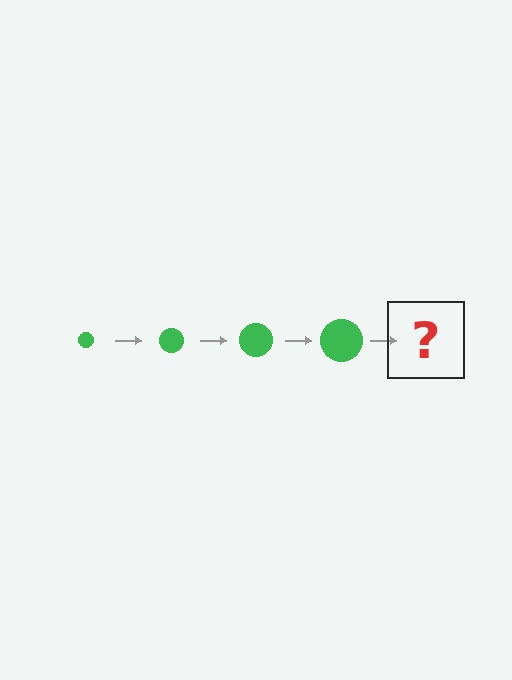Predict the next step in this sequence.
The next step is a green circle, larger than the previous one.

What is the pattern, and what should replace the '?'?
The pattern is that the circle gets progressively larger each step. The '?' should be a green circle, larger than the previous one.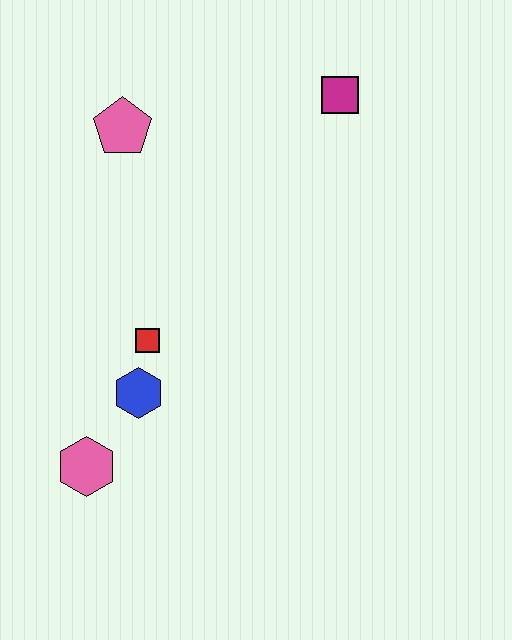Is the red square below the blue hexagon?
No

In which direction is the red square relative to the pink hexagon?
The red square is above the pink hexagon.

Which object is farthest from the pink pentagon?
The pink hexagon is farthest from the pink pentagon.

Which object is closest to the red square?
The blue hexagon is closest to the red square.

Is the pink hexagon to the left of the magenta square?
Yes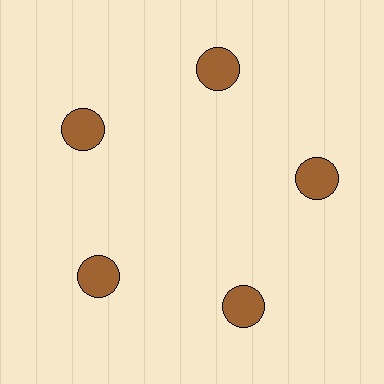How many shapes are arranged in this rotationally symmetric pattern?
There are 5 shapes, arranged in 5 groups of 1.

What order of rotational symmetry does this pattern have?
This pattern has 5-fold rotational symmetry.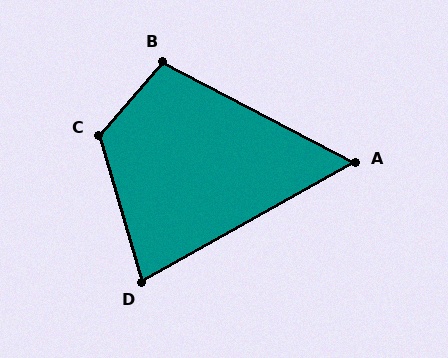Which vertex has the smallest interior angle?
A, at approximately 57 degrees.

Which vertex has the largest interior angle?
C, at approximately 123 degrees.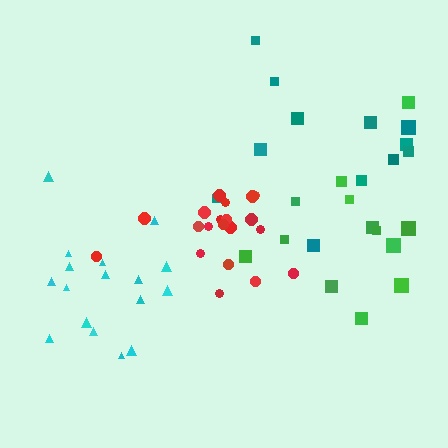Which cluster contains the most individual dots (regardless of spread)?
Red (20).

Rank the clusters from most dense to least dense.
red, cyan, green, teal.